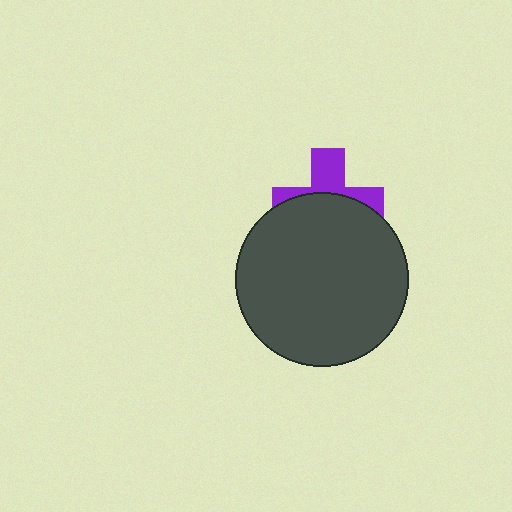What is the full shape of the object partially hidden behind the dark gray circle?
The partially hidden object is a purple cross.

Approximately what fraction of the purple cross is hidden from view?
Roughly 60% of the purple cross is hidden behind the dark gray circle.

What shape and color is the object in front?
The object in front is a dark gray circle.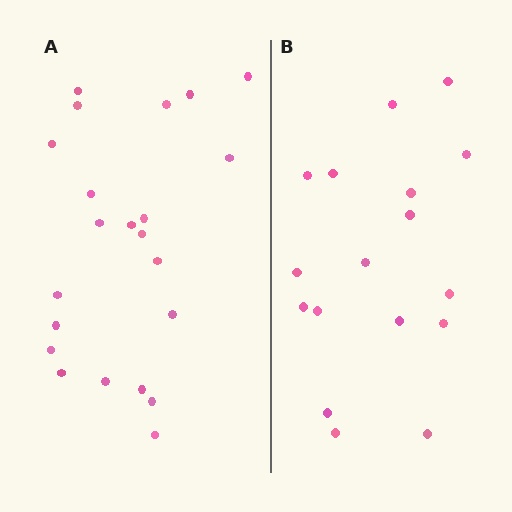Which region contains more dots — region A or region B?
Region A (the left region) has more dots.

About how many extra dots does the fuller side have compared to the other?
Region A has about 5 more dots than region B.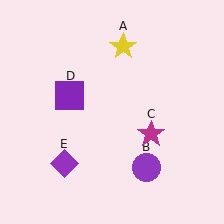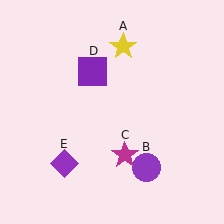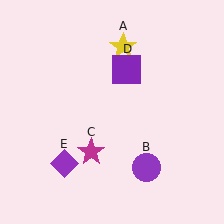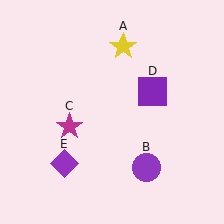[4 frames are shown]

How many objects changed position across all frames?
2 objects changed position: magenta star (object C), purple square (object D).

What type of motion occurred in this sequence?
The magenta star (object C), purple square (object D) rotated clockwise around the center of the scene.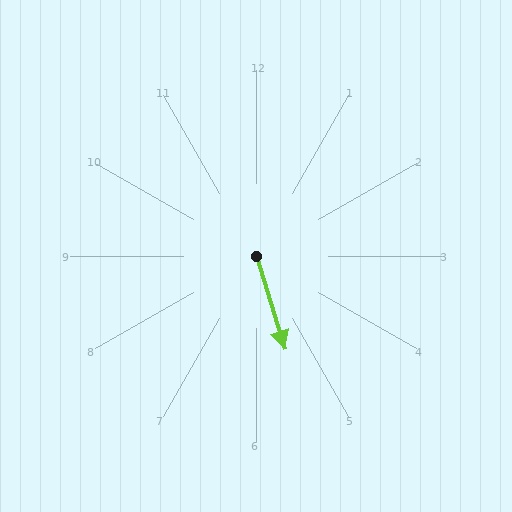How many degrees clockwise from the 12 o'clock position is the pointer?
Approximately 163 degrees.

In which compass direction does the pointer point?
South.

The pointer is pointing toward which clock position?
Roughly 5 o'clock.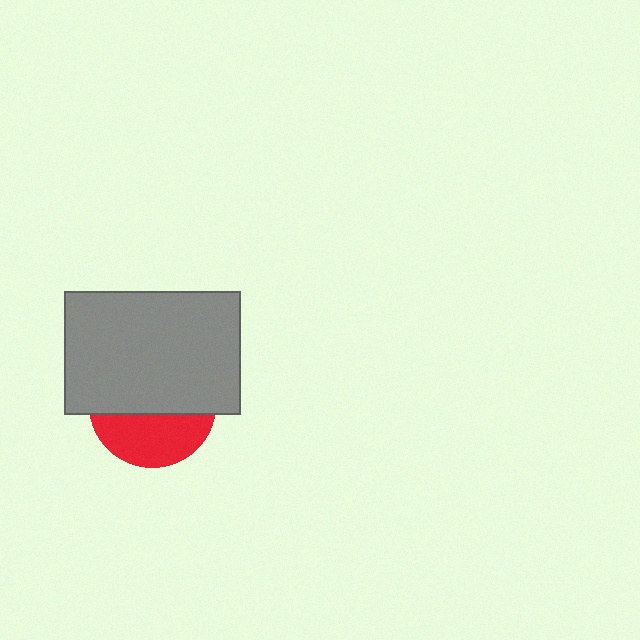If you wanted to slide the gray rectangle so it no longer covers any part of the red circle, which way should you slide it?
Slide it up — that is the most direct way to separate the two shapes.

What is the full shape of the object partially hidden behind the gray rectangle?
The partially hidden object is a red circle.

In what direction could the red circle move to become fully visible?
The red circle could move down. That would shift it out from behind the gray rectangle entirely.